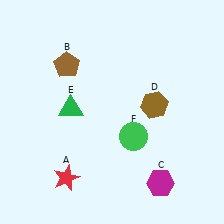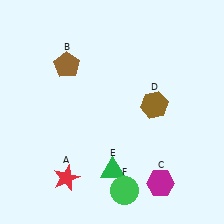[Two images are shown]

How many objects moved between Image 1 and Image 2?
2 objects moved between the two images.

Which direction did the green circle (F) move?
The green circle (F) moved down.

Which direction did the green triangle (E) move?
The green triangle (E) moved down.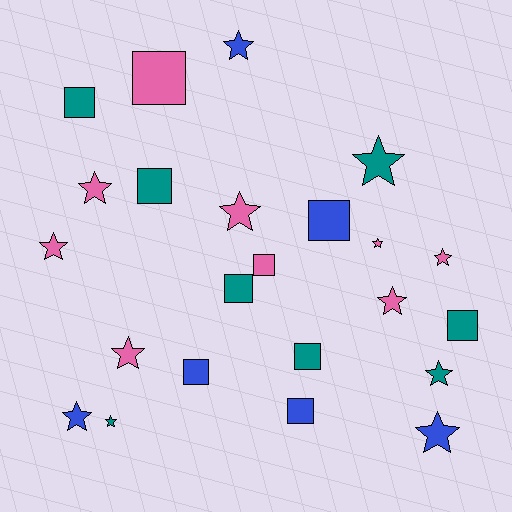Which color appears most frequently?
Pink, with 9 objects.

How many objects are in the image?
There are 23 objects.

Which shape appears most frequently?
Star, with 13 objects.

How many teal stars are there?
There are 3 teal stars.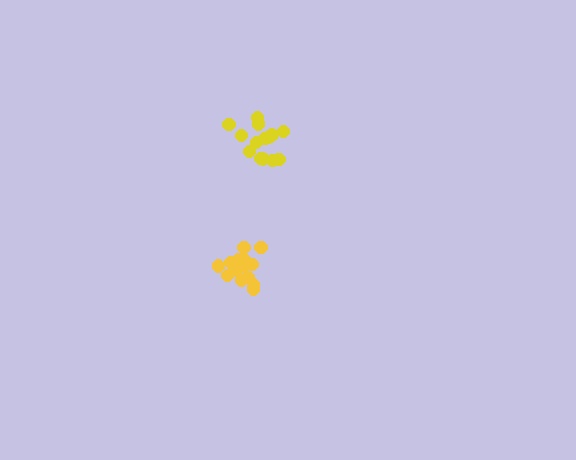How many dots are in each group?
Group 1: 15 dots, Group 2: 14 dots (29 total).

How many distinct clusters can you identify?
There are 2 distinct clusters.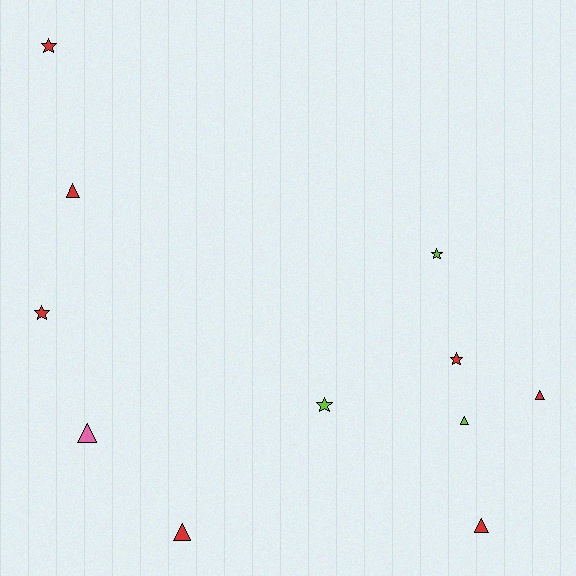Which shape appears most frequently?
Triangle, with 6 objects.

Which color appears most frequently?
Red, with 7 objects.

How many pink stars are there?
There are no pink stars.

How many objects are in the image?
There are 11 objects.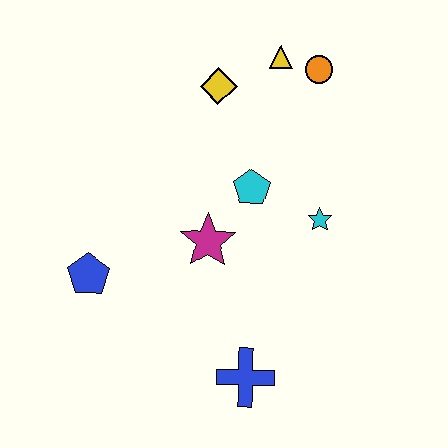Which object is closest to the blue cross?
The magenta star is closest to the blue cross.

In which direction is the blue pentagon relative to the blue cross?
The blue pentagon is to the left of the blue cross.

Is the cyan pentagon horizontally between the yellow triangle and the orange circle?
No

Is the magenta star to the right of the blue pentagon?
Yes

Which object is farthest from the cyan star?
The blue pentagon is farthest from the cyan star.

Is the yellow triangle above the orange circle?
Yes